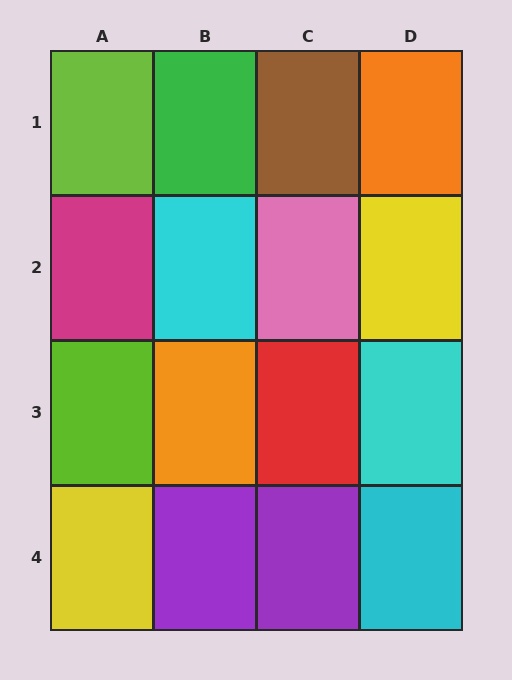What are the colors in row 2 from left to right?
Magenta, cyan, pink, yellow.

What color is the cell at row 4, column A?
Yellow.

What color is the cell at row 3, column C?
Red.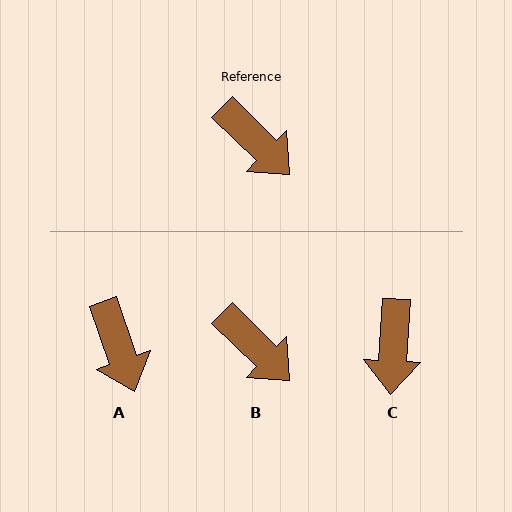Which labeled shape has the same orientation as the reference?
B.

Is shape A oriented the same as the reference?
No, it is off by about 26 degrees.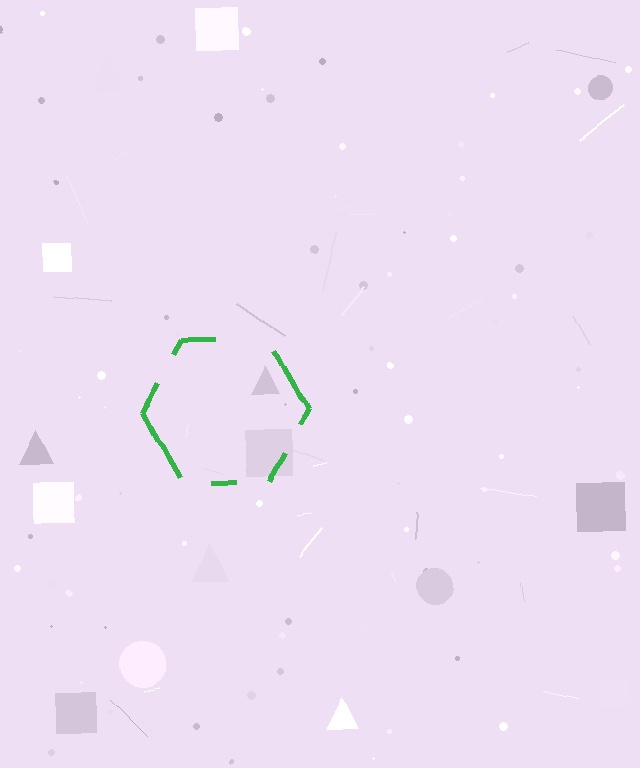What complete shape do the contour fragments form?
The contour fragments form a hexagon.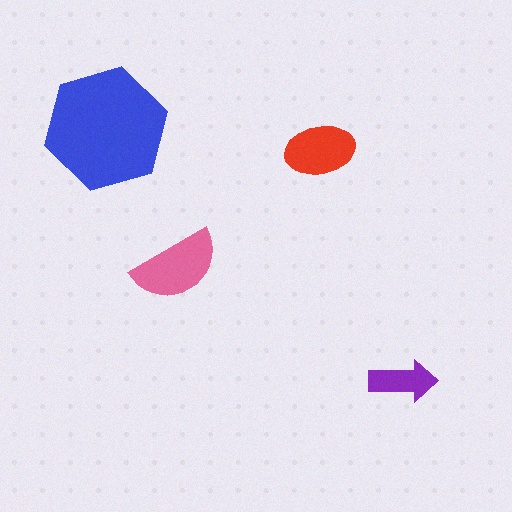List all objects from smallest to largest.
The purple arrow, the red ellipse, the pink semicircle, the blue hexagon.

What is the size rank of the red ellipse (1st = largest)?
3rd.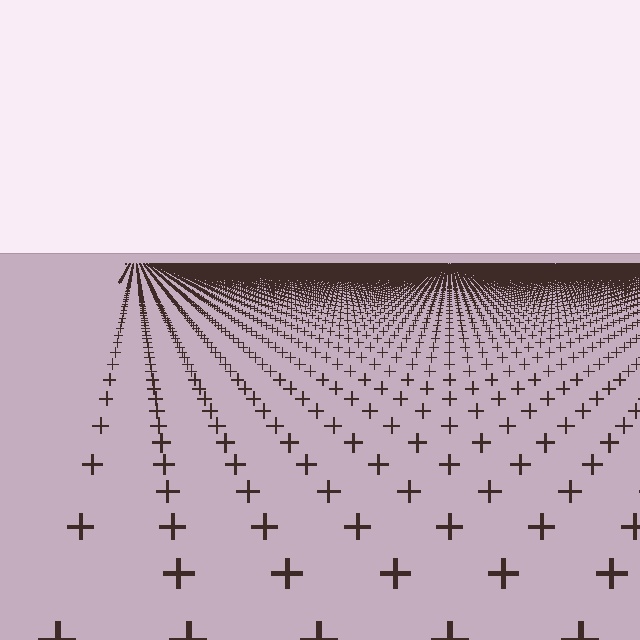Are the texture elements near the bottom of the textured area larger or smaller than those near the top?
Larger. Near the bottom, elements are closer to the viewer and appear at a bigger on-screen size.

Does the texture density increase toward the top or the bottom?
Density increases toward the top.